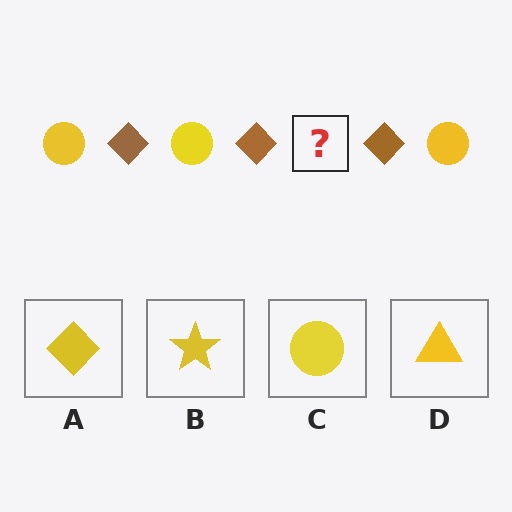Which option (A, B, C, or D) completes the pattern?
C.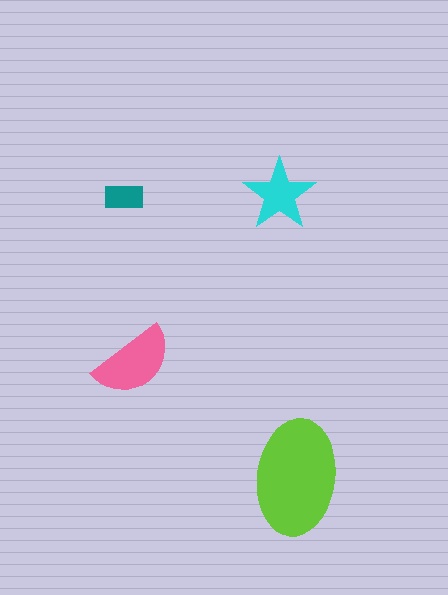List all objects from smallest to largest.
The teal rectangle, the cyan star, the pink semicircle, the lime ellipse.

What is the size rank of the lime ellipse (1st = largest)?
1st.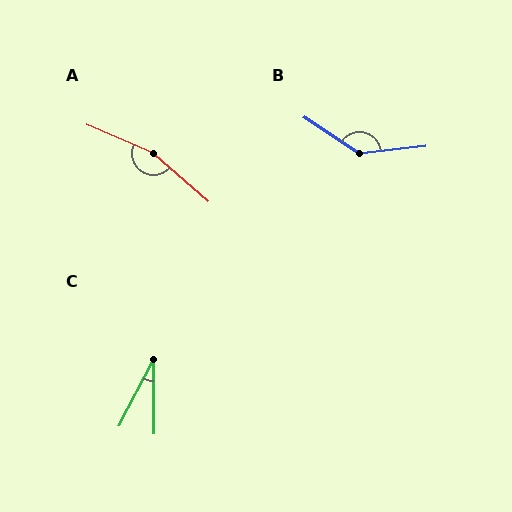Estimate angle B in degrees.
Approximately 140 degrees.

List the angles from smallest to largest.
C (28°), B (140°), A (162°).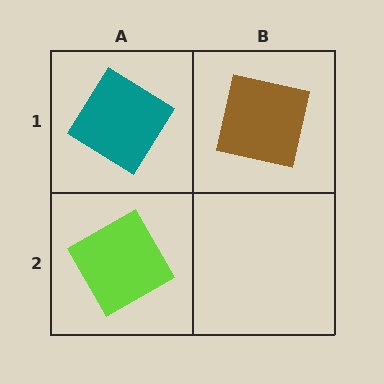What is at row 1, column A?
A teal diamond.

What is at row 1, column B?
A brown square.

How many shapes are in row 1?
2 shapes.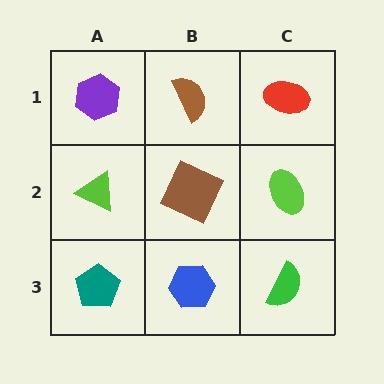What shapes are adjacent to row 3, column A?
A lime triangle (row 2, column A), a blue hexagon (row 3, column B).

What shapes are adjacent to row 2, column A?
A purple hexagon (row 1, column A), a teal pentagon (row 3, column A), a brown square (row 2, column B).